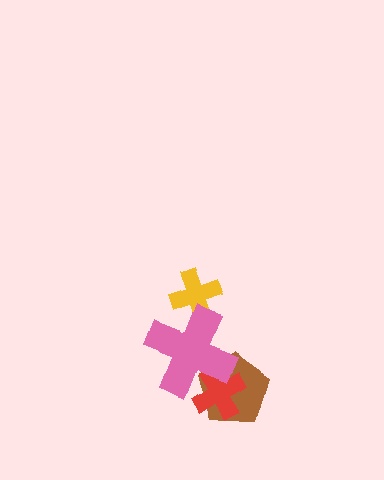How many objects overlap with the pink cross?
3 objects overlap with the pink cross.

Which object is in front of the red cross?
The pink cross is in front of the red cross.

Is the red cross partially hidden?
Yes, it is partially covered by another shape.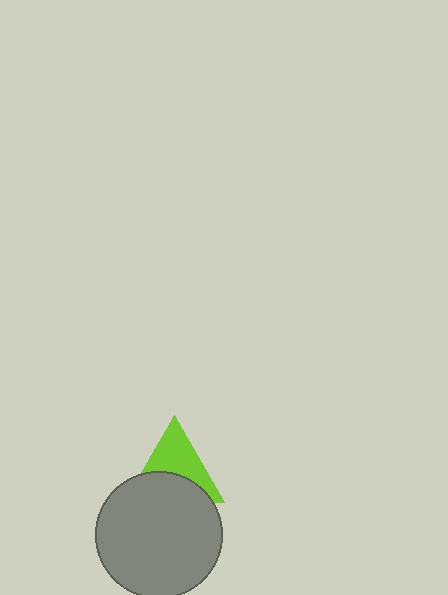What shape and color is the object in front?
The object in front is a gray circle.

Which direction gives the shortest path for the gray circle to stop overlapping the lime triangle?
Moving down gives the shortest separation.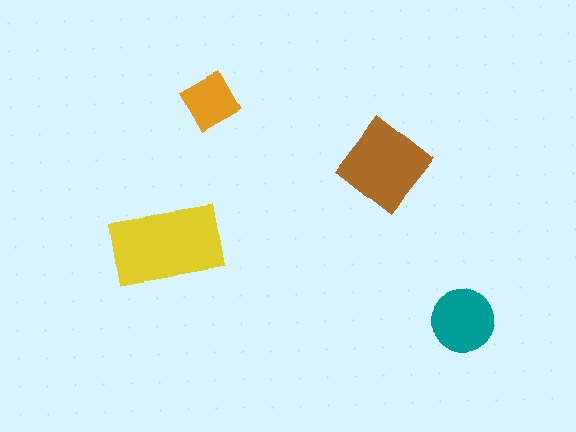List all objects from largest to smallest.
The yellow rectangle, the brown diamond, the teal circle, the orange diamond.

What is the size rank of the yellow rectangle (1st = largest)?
1st.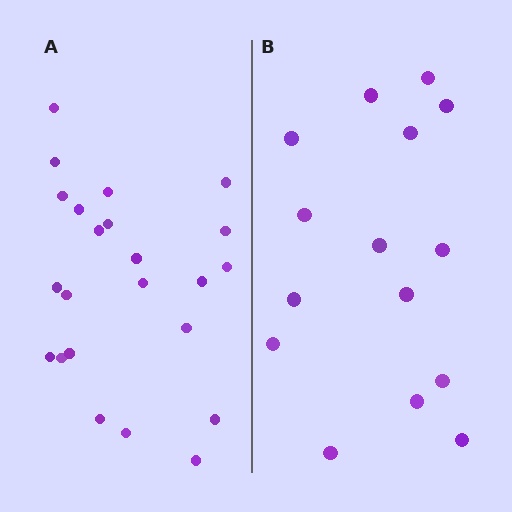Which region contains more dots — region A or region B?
Region A (the left region) has more dots.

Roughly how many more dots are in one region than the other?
Region A has roughly 8 or so more dots than region B.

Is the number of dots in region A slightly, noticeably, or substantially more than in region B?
Region A has substantially more. The ratio is roughly 1.5 to 1.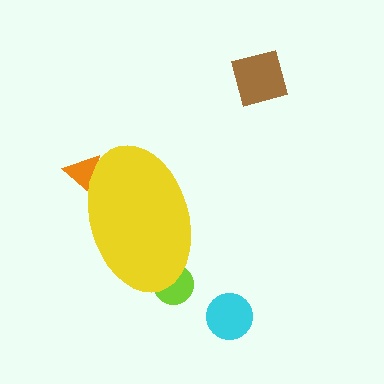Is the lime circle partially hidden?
Yes, the lime circle is partially hidden behind the yellow ellipse.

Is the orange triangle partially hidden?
Yes, the orange triangle is partially hidden behind the yellow ellipse.